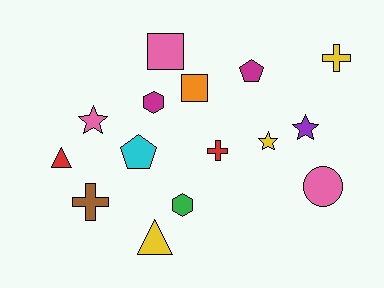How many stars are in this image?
There are 3 stars.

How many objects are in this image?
There are 15 objects.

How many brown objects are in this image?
There is 1 brown object.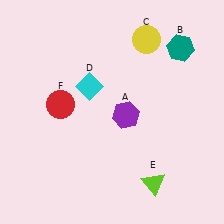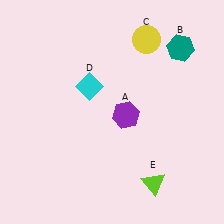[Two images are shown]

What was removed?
The red circle (F) was removed in Image 2.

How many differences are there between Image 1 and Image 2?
There is 1 difference between the two images.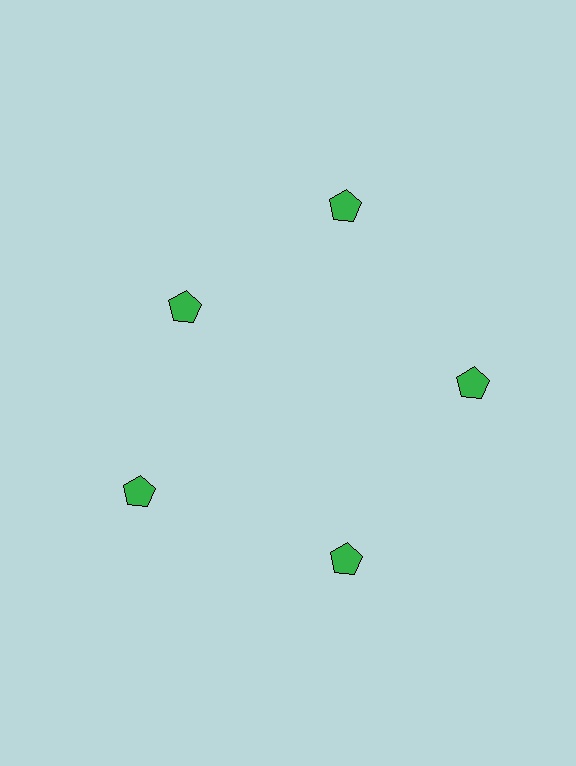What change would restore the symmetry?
The symmetry would be restored by moving it outward, back onto the ring so that all 5 pentagons sit at equal angles and equal distance from the center.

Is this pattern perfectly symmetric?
No. The 5 green pentagons are arranged in a ring, but one element near the 10 o'clock position is pulled inward toward the center, breaking the 5-fold rotational symmetry.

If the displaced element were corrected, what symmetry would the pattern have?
It would have 5-fold rotational symmetry — the pattern would map onto itself every 72 degrees.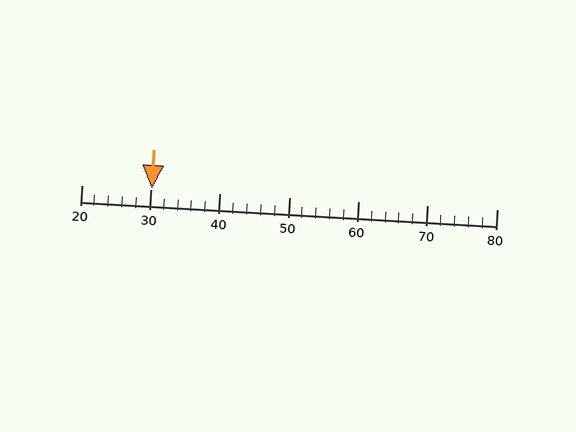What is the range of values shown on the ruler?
The ruler shows values from 20 to 80.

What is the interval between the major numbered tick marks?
The major tick marks are spaced 10 units apart.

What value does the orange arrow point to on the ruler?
The orange arrow points to approximately 30.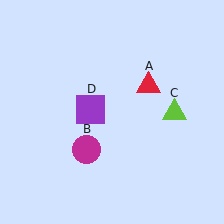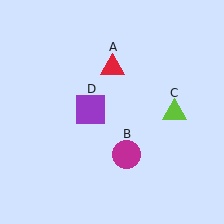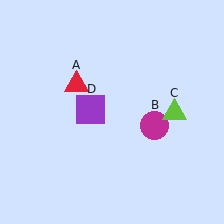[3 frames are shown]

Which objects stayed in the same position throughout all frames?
Lime triangle (object C) and purple square (object D) remained stationary.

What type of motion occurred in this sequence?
The red triangle (object A), magenta circle (object B) rotated counterclockwise around the center of the scene.